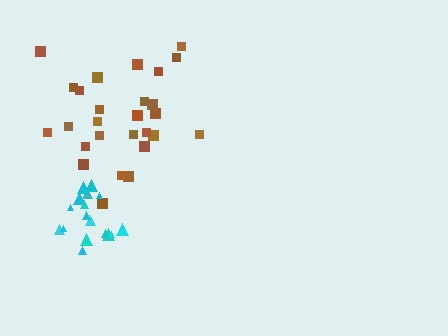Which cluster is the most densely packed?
Cyan.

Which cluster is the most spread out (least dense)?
Brown.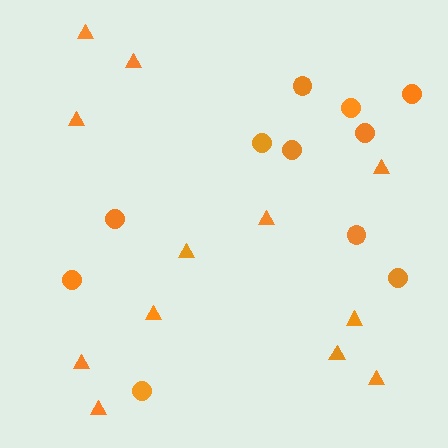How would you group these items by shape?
There are 2 groups: one group of triangles (12) and one group of circles (11).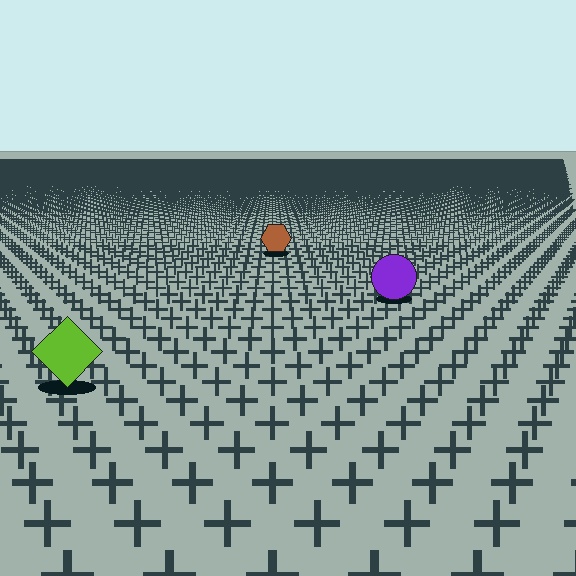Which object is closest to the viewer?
The lime diamond is closest. The texture marks near it are larger and more spread out.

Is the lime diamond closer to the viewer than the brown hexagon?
Yes. The lime diamond is closer — you can tell from the texture gradient: the ground texture is coarser near it.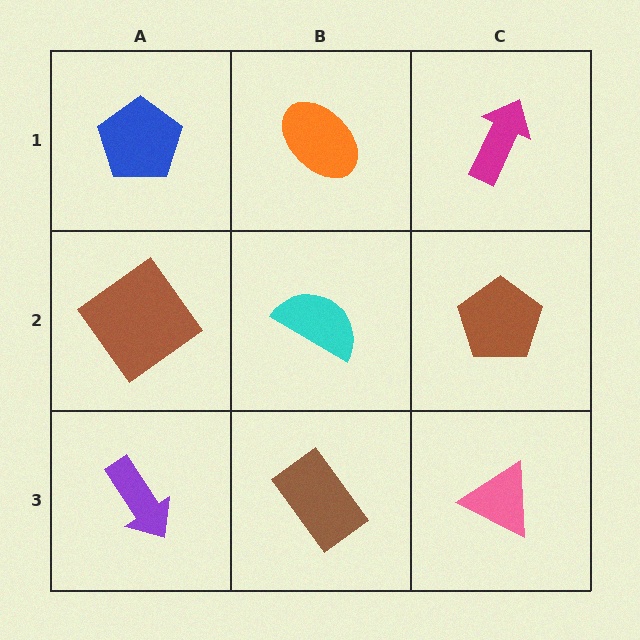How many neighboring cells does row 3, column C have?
2.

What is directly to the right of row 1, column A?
An orange ellipse.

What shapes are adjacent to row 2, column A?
A blue pentagon (row 1, column A), a purple arrow (row 3, column A), a cyan semicircle (row 2, column B).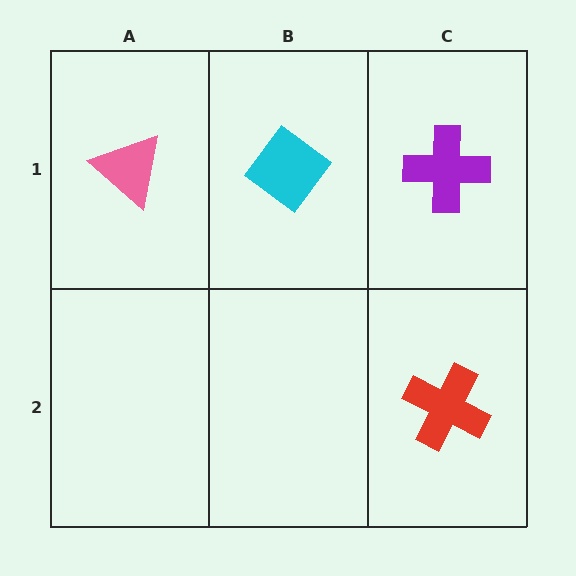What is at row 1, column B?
A cyan diamond.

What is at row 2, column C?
A red cross.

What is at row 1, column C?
A purple cross.